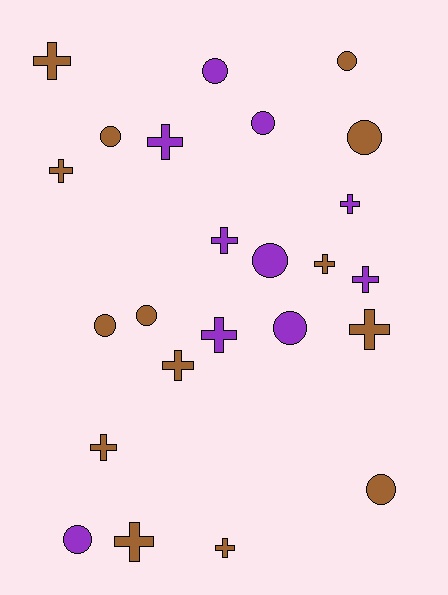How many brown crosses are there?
There are 8 brown crosses.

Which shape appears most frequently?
Cross, with 13 objects.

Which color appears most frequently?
Brown, with 14 objects.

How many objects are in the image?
There are 24 objects.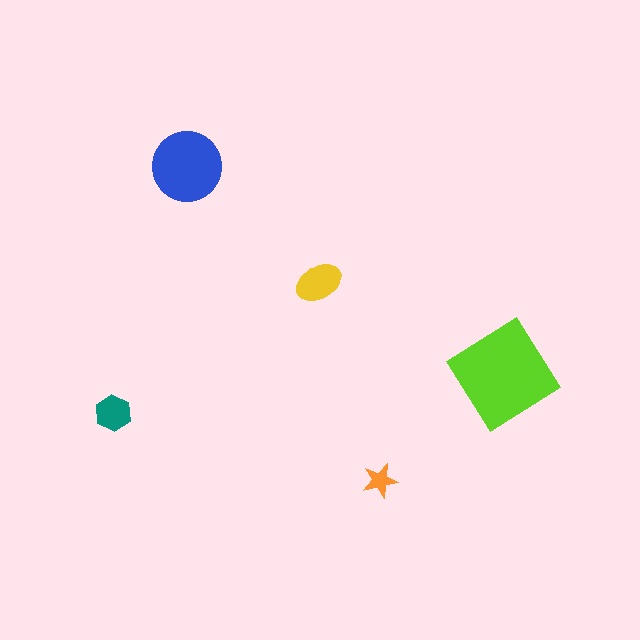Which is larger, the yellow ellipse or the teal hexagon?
The yellow ellipse.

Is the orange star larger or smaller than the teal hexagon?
Smaller.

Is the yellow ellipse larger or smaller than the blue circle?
Smaller.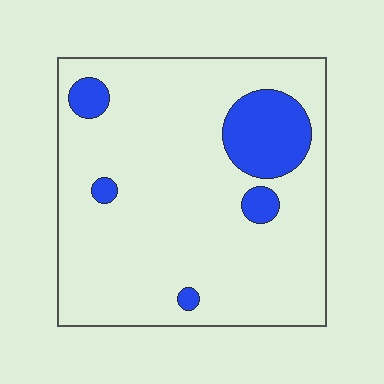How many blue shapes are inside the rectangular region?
5.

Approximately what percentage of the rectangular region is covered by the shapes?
Approximately 15%.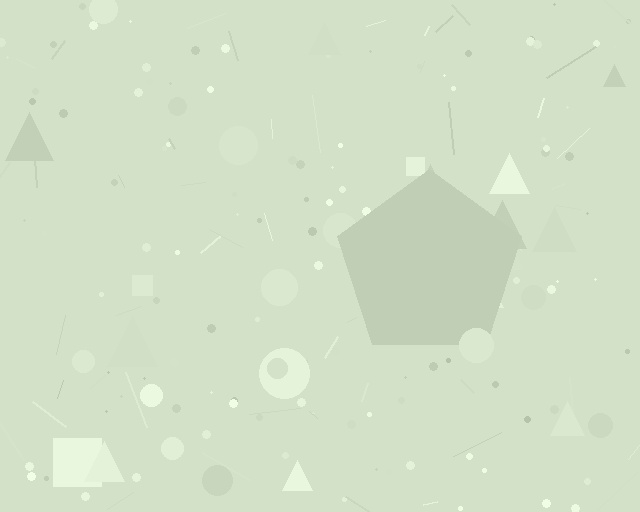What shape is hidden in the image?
A pentagon is hidden in the image.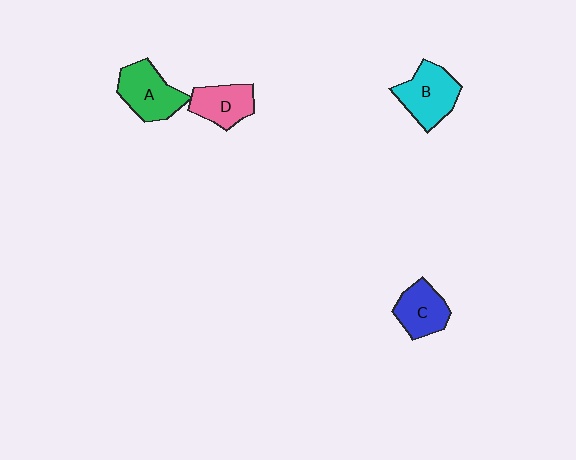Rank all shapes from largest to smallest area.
From largest to smallest: B (cyan), A (green), C (blue), D (pink).